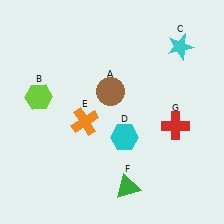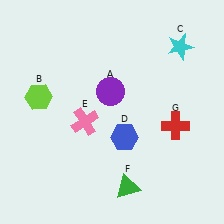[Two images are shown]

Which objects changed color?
A changed from brown to purple. D changed from cyan to blue. E changed from orange to pink.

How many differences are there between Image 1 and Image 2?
There are 3 differences between the two images.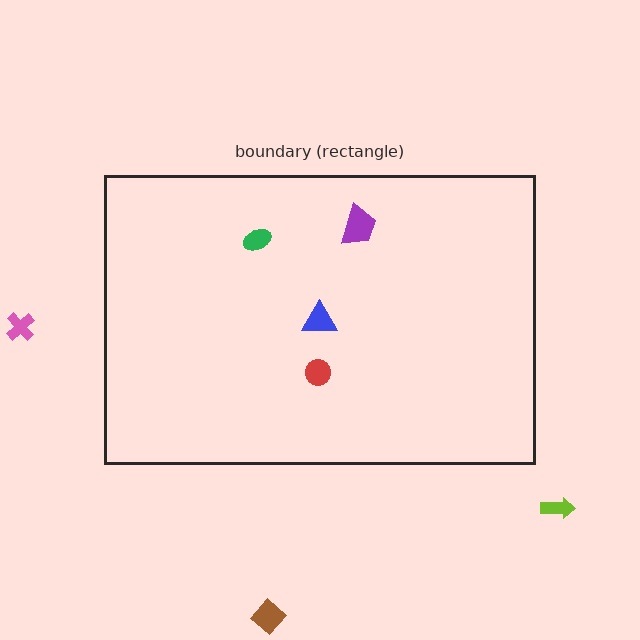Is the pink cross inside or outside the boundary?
Outside.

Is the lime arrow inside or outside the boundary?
Outside.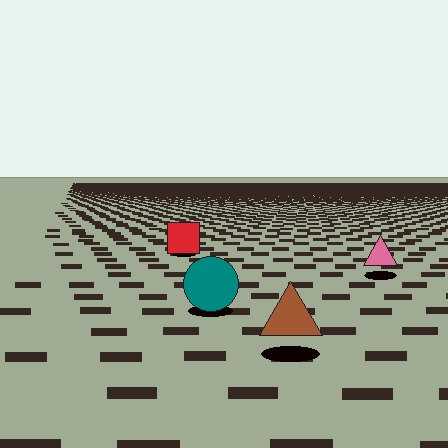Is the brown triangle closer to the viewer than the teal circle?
Yes. The brown triangle is closer — you can tell from the texture gradient: the ground texture is coarser near it.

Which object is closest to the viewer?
The brown triangle is closest. The texture marks near it are larger and more spread out.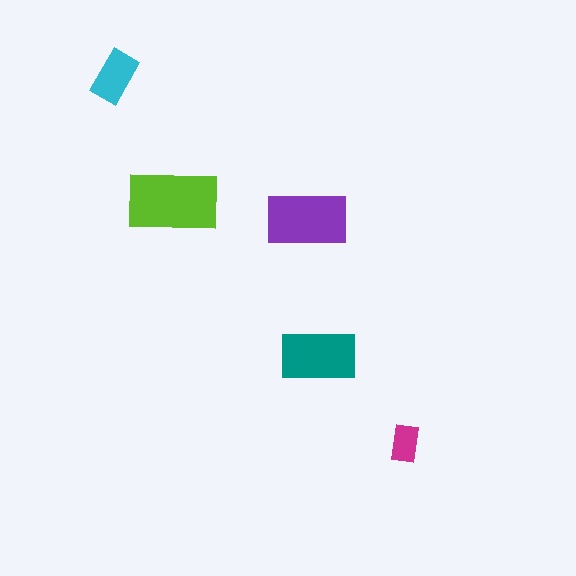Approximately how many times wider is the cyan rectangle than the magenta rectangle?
About 1.5 times wider.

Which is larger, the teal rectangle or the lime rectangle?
The lime one.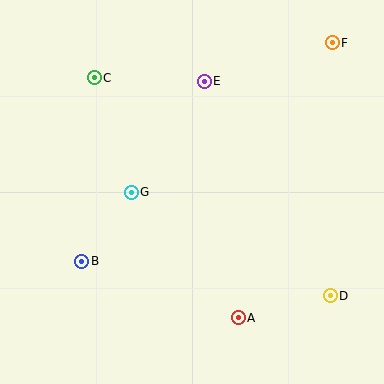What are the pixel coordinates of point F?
Point F is at (332, 43).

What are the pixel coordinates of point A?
Point A is at (238, 318).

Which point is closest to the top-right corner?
Point F is closest to the top-right corner.